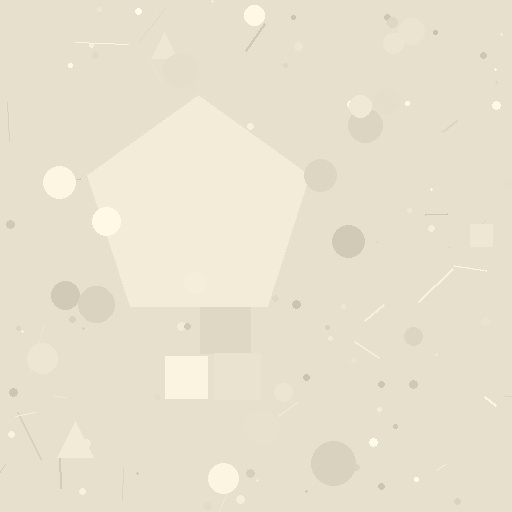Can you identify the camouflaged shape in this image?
The camouflaged shape is a pentagon.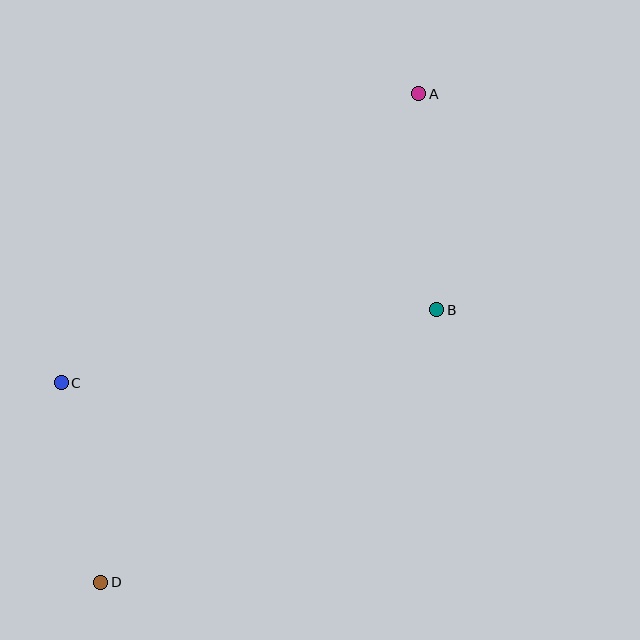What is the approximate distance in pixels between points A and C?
The distance between A and C is approximately 460 pixels.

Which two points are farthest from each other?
Points A and D are farthest from each other.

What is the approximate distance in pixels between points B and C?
The distance between B and C is approximately 383 pixels.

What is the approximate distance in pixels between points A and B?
The distance between A and B is approximately 216 pixels.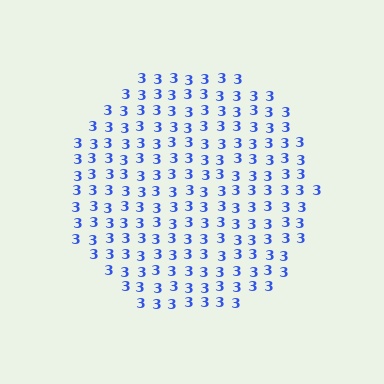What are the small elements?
The small elements are digit 3's.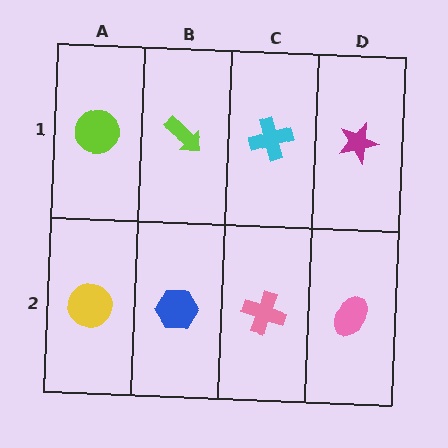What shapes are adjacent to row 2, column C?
A cyan cross (row 1, column C), a blue hexagon (row 2, column B), a pink ellipse (row 2, column D).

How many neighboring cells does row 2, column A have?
2.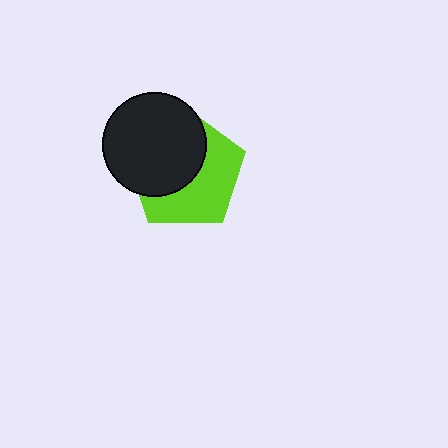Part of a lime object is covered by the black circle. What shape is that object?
It is a pentagon.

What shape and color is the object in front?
The object in front is a black circle.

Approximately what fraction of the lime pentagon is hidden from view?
Roughly 50% of the lime pentagon is hidden behind the black circle.